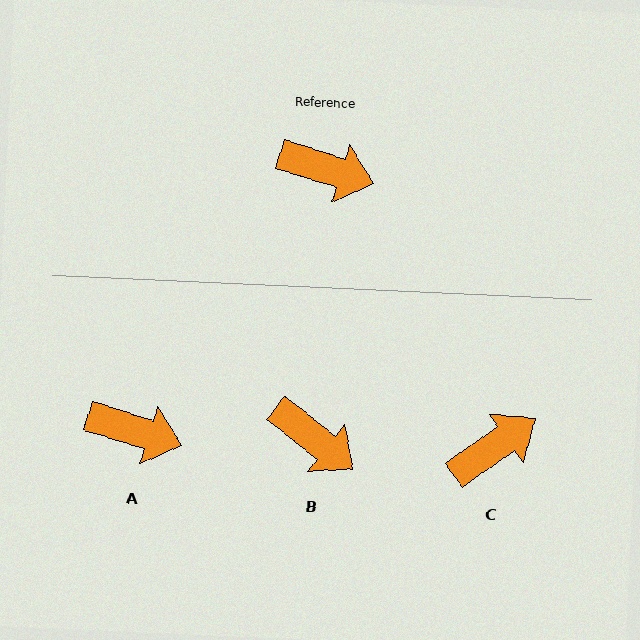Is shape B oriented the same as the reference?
No, it is off by about 21 degrees.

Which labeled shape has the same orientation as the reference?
A.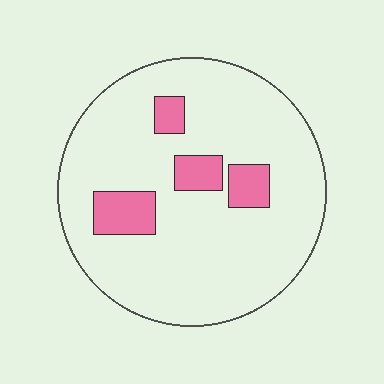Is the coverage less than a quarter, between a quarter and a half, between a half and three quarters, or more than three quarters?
Less than a quarter.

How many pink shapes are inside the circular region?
4.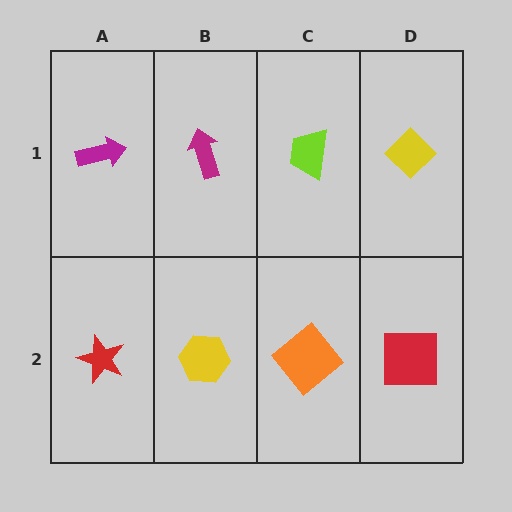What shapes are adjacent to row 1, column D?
A red square (row 2, column D), a lime trapezoid (row 1, column C).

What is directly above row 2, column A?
A magenta arrow.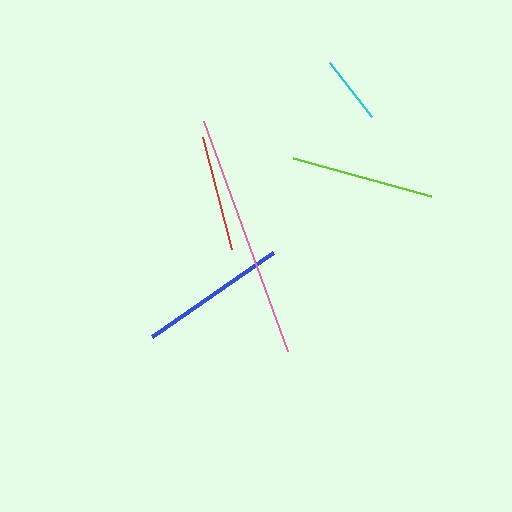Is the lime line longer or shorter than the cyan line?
The lime line is longer than the cyan line.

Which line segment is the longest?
The pink line is the longest at approximately 245 pixels.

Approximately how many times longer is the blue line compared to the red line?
The blue line is approximately 1.3 times the length of the red line.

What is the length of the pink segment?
The pink segment is approximately 245 pixels long.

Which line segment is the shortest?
The cyan line is the shortest at approximately 69 pixels.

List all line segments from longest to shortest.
From longest to shortest: pink, blue, lime, red, cyan.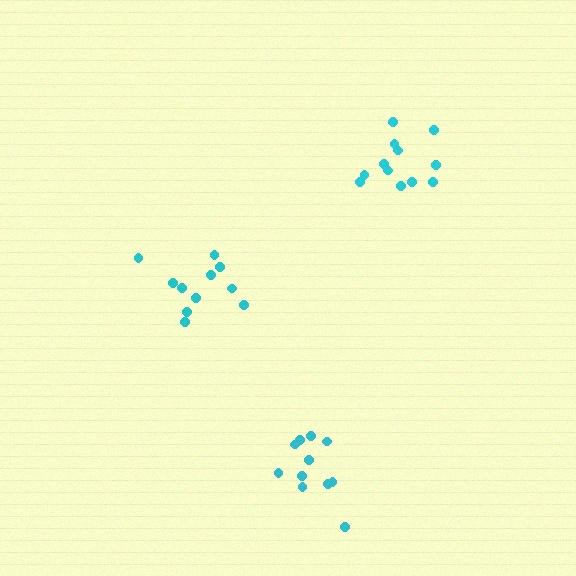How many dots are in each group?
Group 1: 11 dots, Group 2: 12 dots, Group 3: 11 dots (34 total).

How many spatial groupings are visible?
There are 3 spatial groupings.